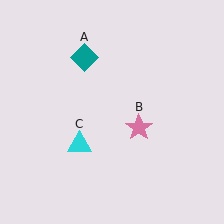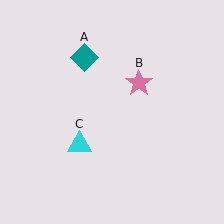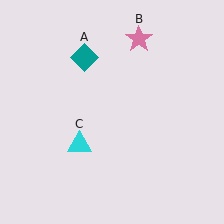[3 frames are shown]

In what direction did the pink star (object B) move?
The pink star (object B) moved up.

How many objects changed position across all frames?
1 object changed position: pink star (object B).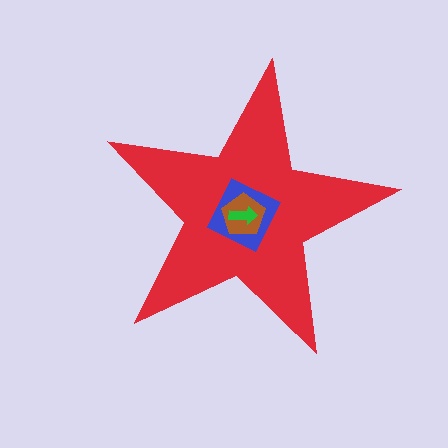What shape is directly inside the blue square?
The brown pentagon.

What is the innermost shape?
The green arrow.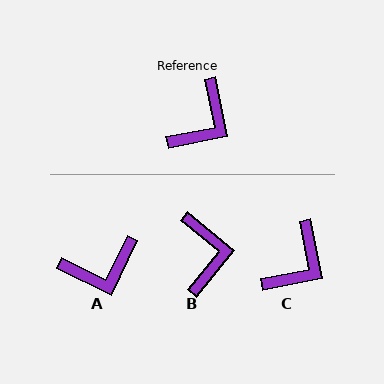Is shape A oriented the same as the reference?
No, it is off by about 38 degrees.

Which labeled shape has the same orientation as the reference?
C.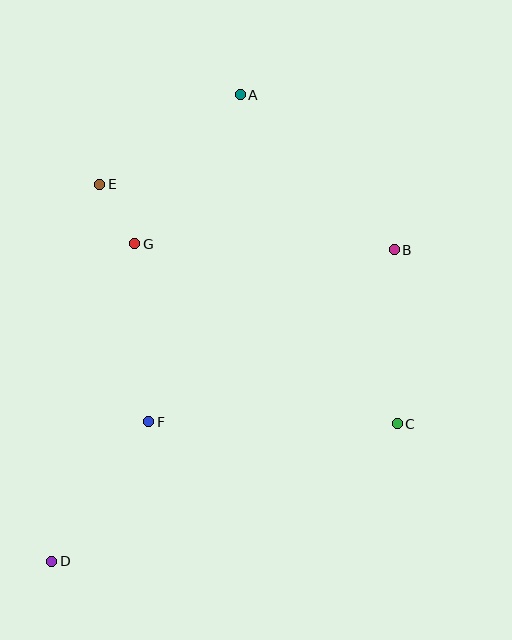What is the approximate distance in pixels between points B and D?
The distance between B and D is approximately 463 pixels.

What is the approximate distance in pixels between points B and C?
The distance between B and C is approximately 174 pixels.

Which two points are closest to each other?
Points E and G are closest to each other.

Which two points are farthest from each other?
Points A and D are farthest from each other.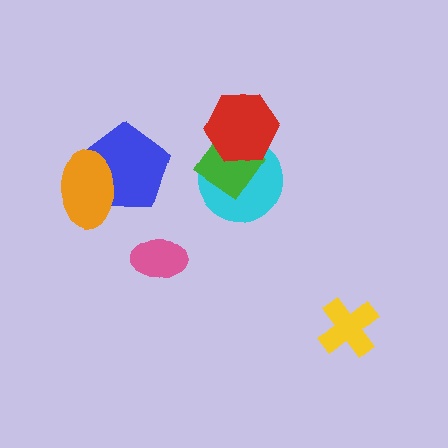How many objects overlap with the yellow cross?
0 objects overlap with the yellow cross.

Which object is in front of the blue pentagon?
The orange ellipse is in front of the blue pentagon.